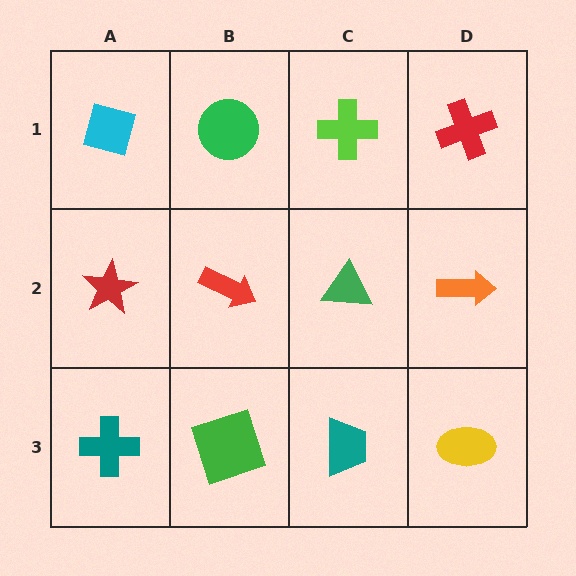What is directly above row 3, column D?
An orange arrow.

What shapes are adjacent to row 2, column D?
A red cross (row 1, column D), a yellow ellipse (row 3, column D), a green triangle (row 2, column C).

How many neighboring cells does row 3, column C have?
3.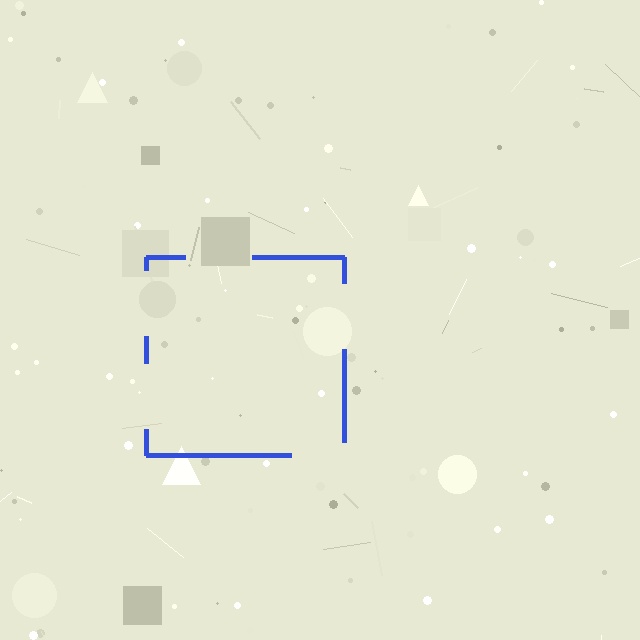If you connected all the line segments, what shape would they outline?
They would outline a square.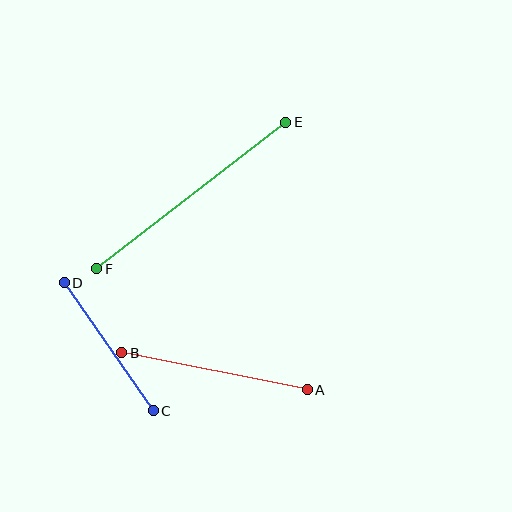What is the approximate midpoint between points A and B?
The midpoint is at approximately (215, 371) pixels.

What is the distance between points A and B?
The distance is approximately 189 pixels.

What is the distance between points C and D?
The distance is approximately 156 pixels.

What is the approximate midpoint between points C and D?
The midpoint is at approximately (109, 347) pixels.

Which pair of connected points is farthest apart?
Points E and F are farthest apart.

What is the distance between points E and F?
The distance is approximately 239 pixels.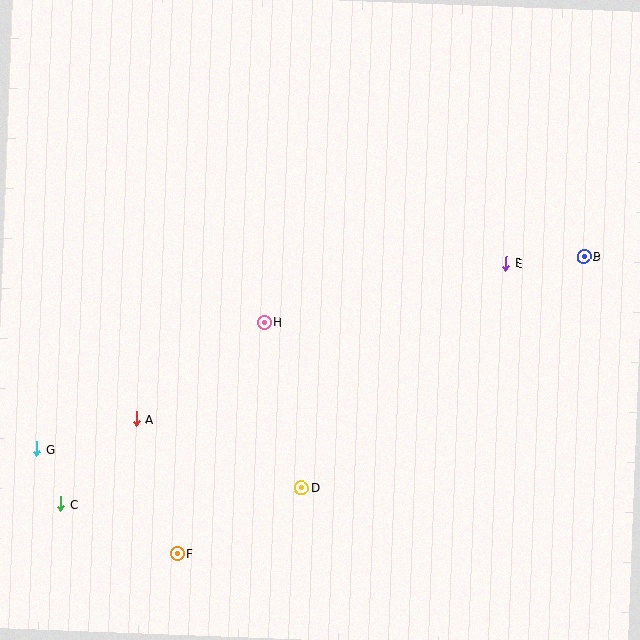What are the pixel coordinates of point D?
Point D is at (301, 488).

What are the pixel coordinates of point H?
Point H is at (264, 322).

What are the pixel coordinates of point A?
Point A is at (136, 419).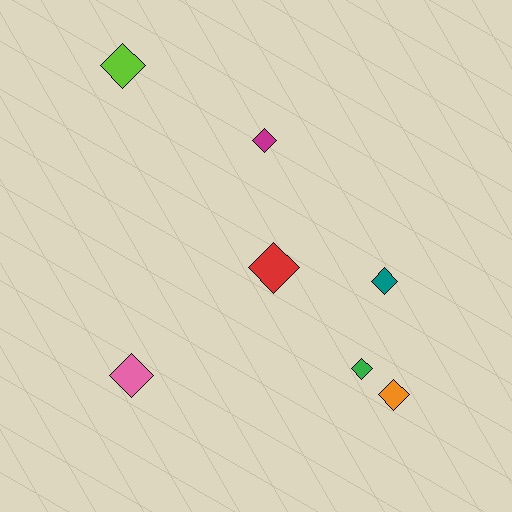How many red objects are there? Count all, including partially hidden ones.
There is 1 red object.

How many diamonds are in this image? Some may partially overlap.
There are 7 diamonds.